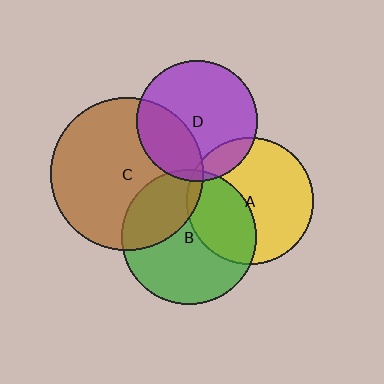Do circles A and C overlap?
Yes.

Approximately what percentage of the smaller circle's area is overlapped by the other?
Approximately 5%.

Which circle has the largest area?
Circle C (brown).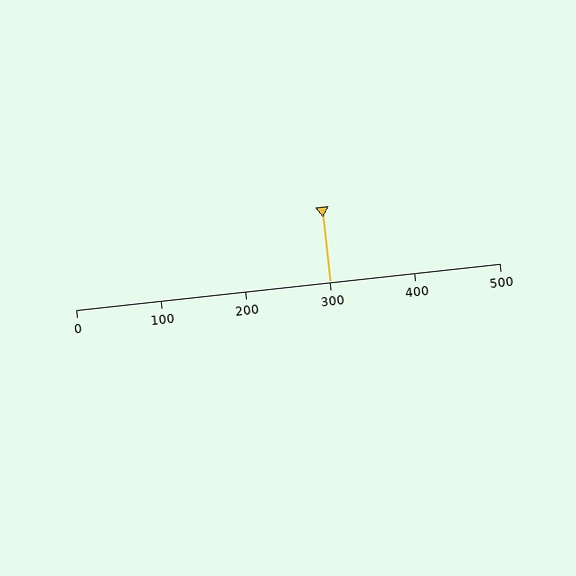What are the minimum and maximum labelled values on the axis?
The axis runs from 0 to 500.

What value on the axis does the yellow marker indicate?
The marker indicates approximately 300.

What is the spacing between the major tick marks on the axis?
The major ticks are spaced 100 apart.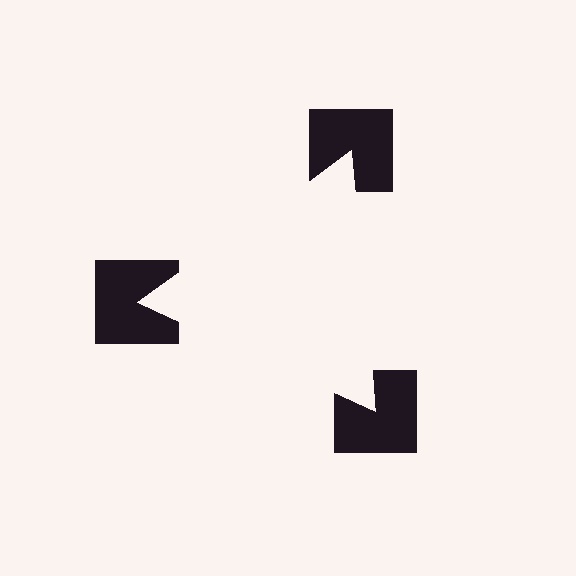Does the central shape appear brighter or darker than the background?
It typically appears slightly brighter than the background, even though no actual brightness change is drawn.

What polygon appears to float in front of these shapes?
An illusory triangle — its edges are inferred from the aligned wedge cuts in the notched squares, not physically drawn.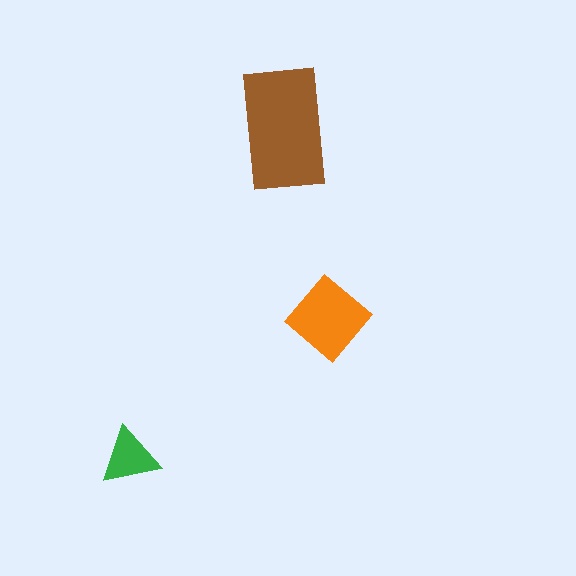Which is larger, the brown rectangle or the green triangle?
The brown rectangle.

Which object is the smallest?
The green triangle.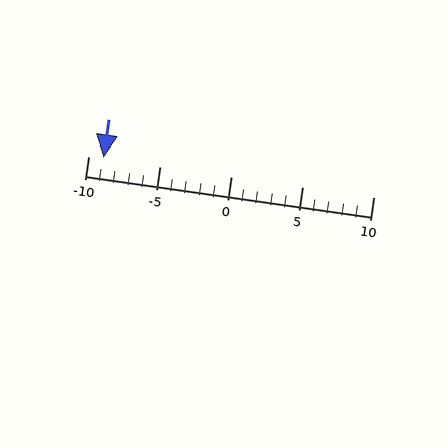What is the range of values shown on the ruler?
The ruler shows values from -10 to 10.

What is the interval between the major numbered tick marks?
The major tick marks are spaced 5 units apart.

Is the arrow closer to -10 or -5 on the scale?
The arrow is closer to -10.